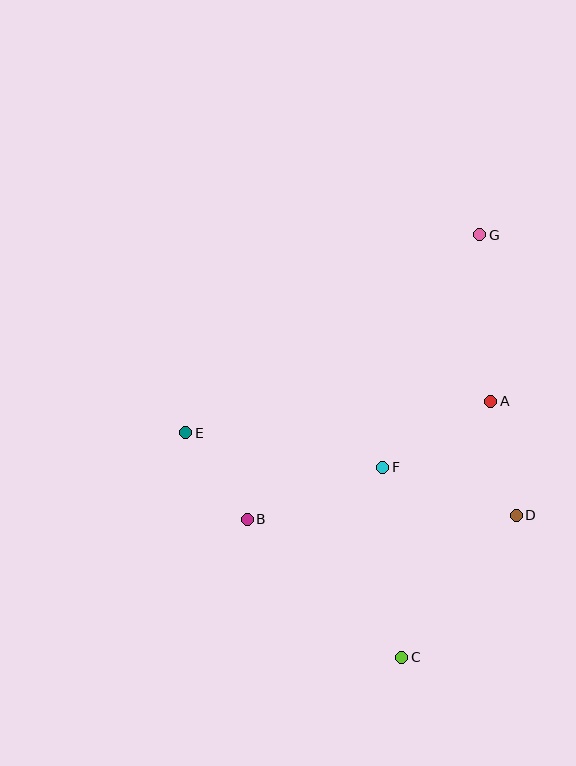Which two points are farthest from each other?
Points C and G are farthest from each other.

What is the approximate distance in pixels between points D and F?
The distance between D and F is approximately 142 pixels.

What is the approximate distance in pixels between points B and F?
The distance between B and F is approximately 145 pixels.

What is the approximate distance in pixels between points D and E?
The distance between D and E is approximately 341 pixels.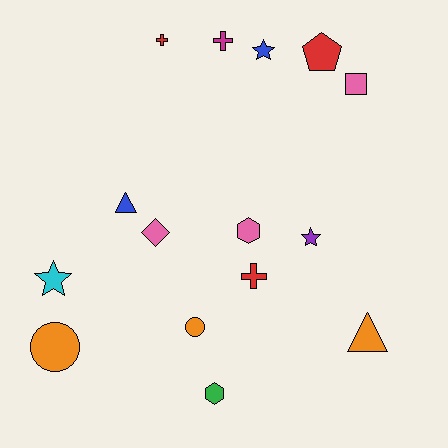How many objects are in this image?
There are 15 objects.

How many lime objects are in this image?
There are no lime objects.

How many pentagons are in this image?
There is 1 pentagon.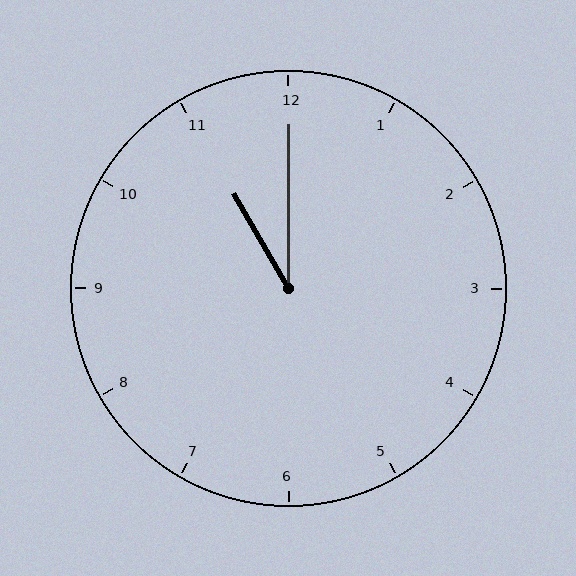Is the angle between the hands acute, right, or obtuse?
It is acute.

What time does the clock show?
11:00.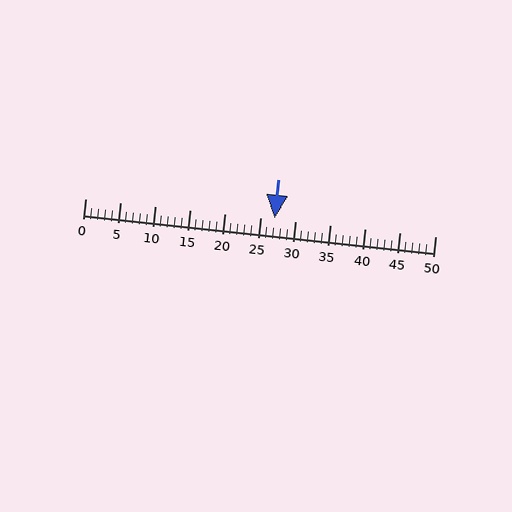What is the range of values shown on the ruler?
The ruler shows values from 0 to 50.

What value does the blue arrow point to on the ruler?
The blue arrow points to approximately 27.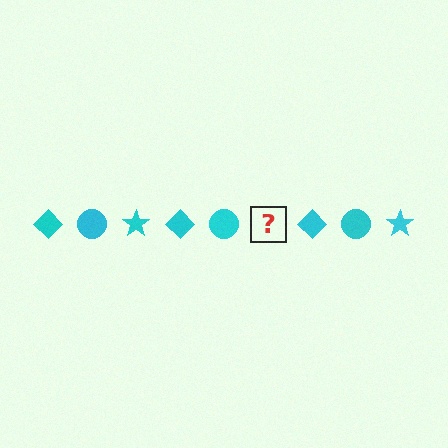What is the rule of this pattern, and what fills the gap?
The rule is that the pattern cycles through diamond, circle, star shapes in cyan. The gap should be filled with a cyan star.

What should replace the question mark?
The question mark should be replaced with a cyan star.